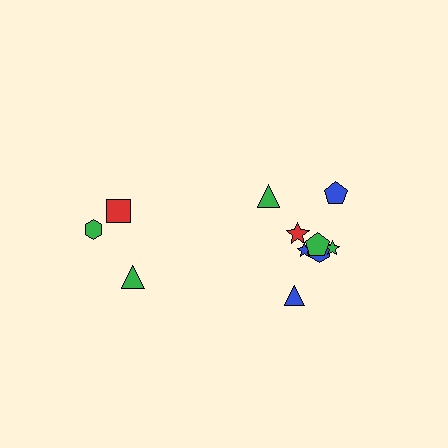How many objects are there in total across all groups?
There are 11 objects.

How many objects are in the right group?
There are 8 objects.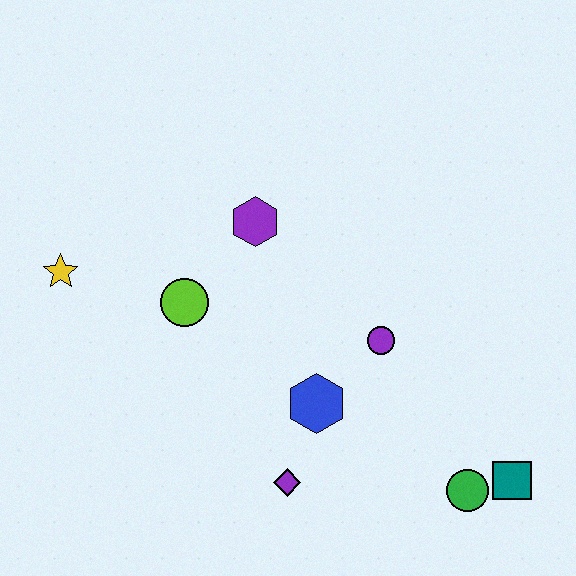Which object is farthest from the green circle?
The yellow star is farthest from the green circle.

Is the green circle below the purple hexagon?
Yes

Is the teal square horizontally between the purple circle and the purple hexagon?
No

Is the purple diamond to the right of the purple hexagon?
Yes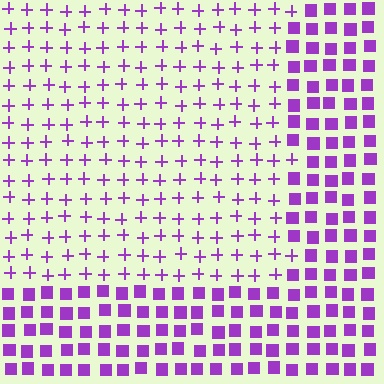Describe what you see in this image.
The image is filled with small purple elements arranged in a uniform grid. A rectangle-shaped region contains plus signs, while the surrounding area contains squares. The boundary is defined purely by the change in element shape.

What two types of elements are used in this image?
The image uses plus signs inside the rectangle region and squares outside it.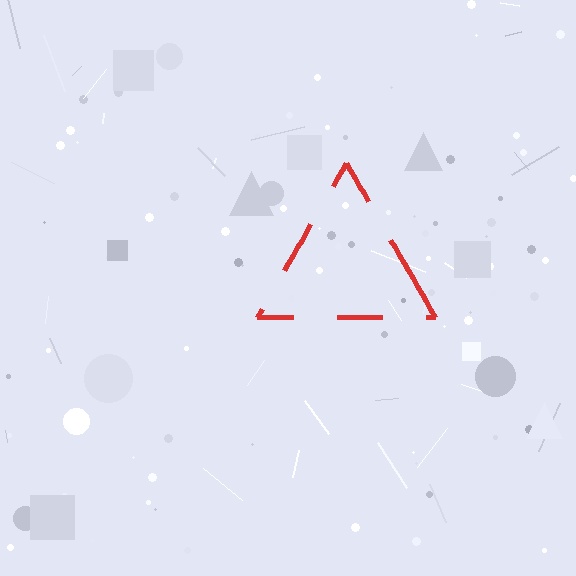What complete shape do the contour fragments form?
The contour fragments form a triangle.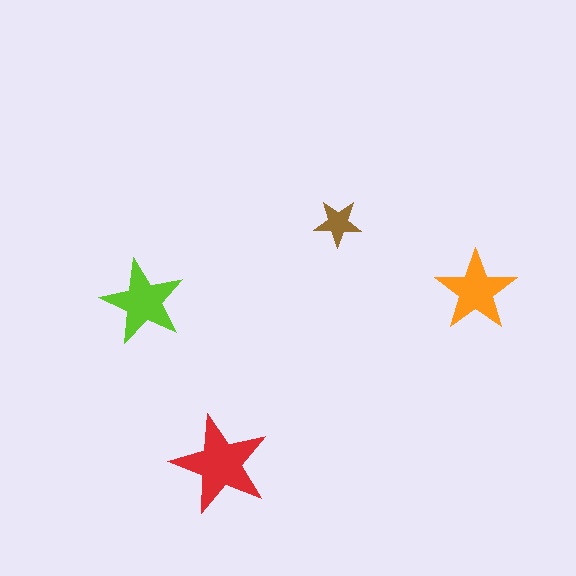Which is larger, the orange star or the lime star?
The lime one.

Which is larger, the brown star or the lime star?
The lime one.